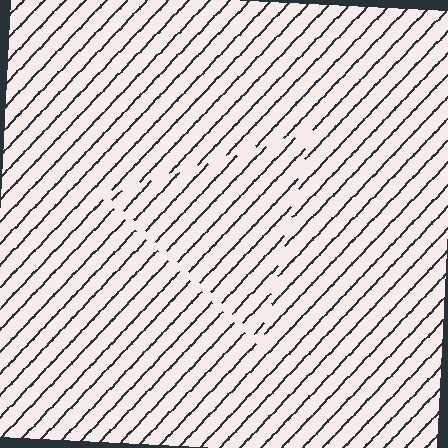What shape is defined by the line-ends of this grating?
An illusory triangle. The interior of the shape contains the same grating, shifted by half a period — the contour is defined by the phase discontinuity where line-ends from the inner and outer gratings abut.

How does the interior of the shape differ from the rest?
The interior of the shape contains the same grating, shifted by half a period — the contour is defined by the phase discontinuity where line-ends from the inner and outer gratings abut.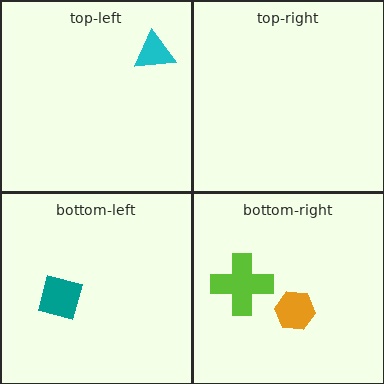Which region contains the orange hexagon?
The bottom-right region.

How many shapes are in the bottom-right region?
2.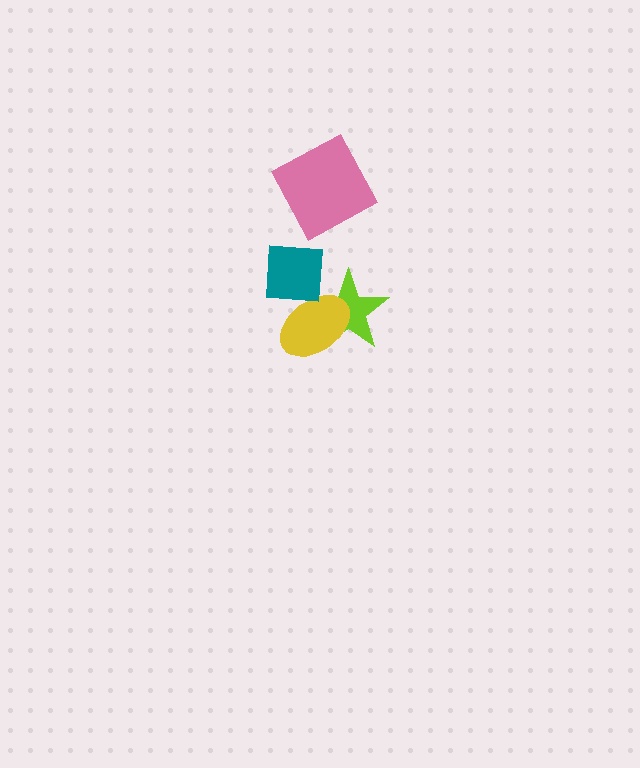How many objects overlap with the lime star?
2 objects overlap with the lime star.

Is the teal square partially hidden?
No, no other shape covers it.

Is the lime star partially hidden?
Yes, it is partially covered by another shape.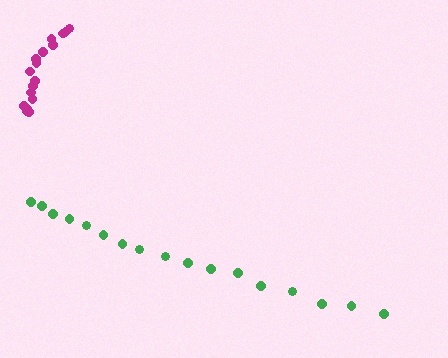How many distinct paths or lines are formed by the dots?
There are 2 distinct paths.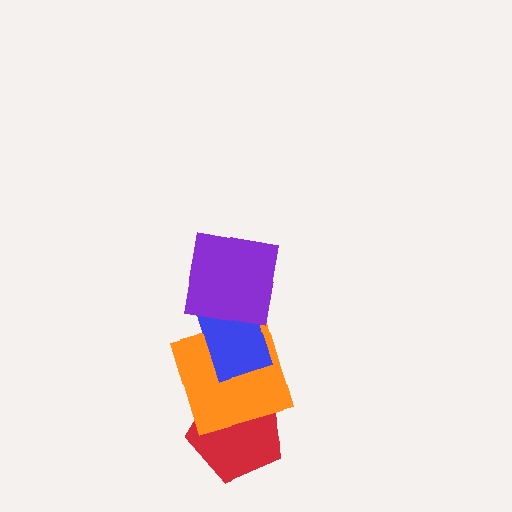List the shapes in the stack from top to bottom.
From top to bottom: the purple square, the blue rectangle, the orange square, the red pentagon.